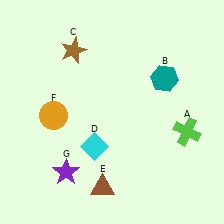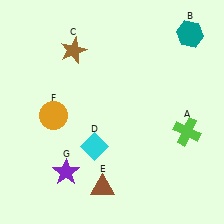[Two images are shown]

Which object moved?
The teal hexagon (B) moved up.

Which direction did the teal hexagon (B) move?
The teal hexagon (B) moved up.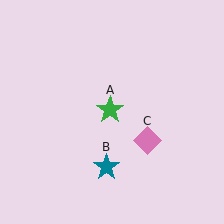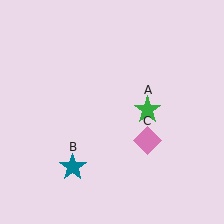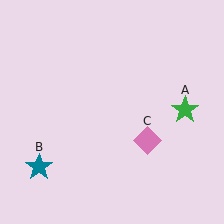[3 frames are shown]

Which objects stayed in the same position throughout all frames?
Pink diamond (object C) remained stationary.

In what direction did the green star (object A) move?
The green star (object A) moved right.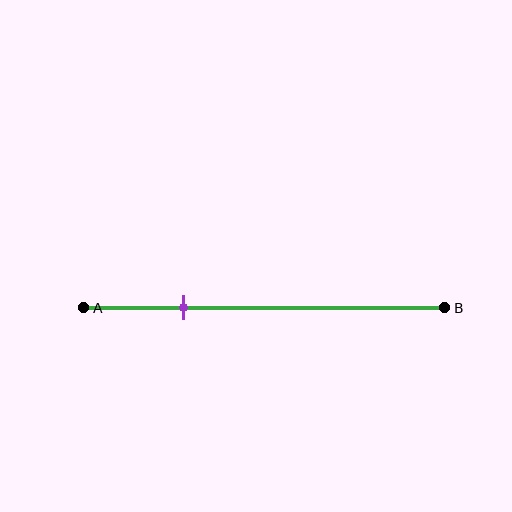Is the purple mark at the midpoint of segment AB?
No, the mark is at about 30% from A, not at the 50% midpoint.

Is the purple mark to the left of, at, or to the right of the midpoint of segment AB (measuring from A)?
The purple mark is to the left of the midpoint of segment AB.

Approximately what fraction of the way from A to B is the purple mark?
The purple mark is approximately 30% of the way from A to B.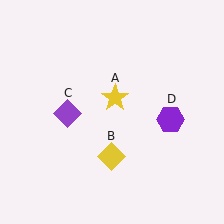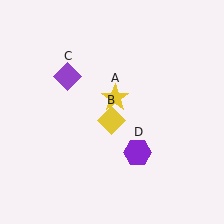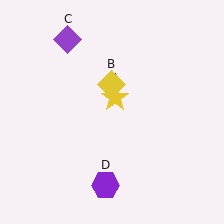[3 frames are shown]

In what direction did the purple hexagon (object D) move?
The purple hexagon (object D) moved down and to the left.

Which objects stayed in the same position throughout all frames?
Yellow star (object A) remained stationary.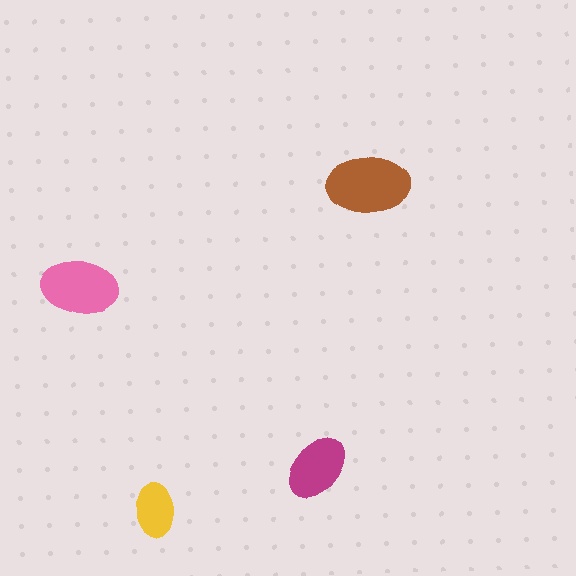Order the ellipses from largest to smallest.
the brown one, the pink one, the magenta one, the yellow one.